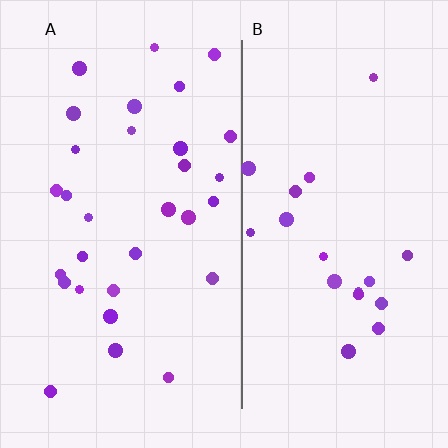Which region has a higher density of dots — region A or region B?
A (the left).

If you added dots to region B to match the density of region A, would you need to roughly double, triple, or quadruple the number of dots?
Approximately double.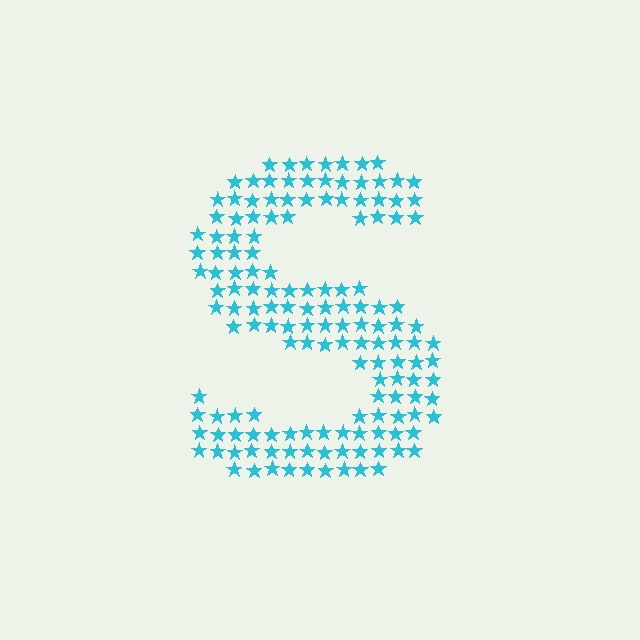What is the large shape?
The large shape is the letter S.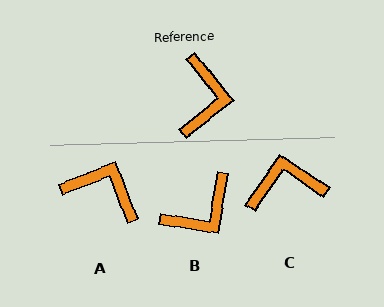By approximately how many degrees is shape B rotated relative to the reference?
Approximately 48 degrees clockwise.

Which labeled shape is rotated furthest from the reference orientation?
C, about 107 degrees away.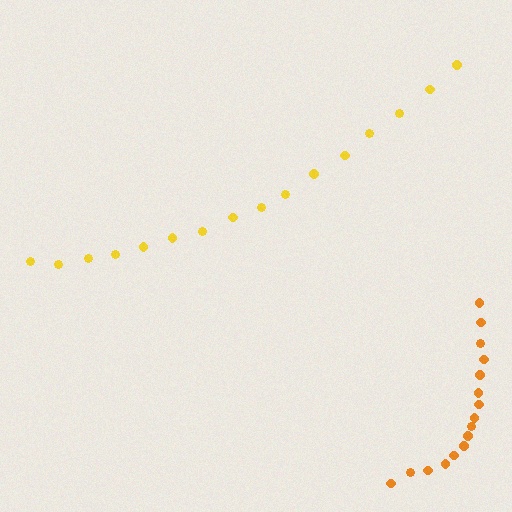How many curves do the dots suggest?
There are 2 distinct paths.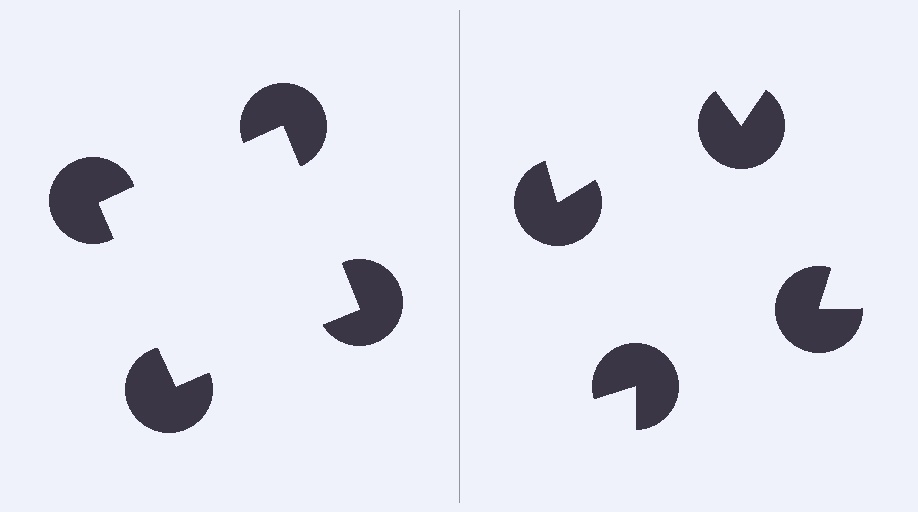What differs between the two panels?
The pac-man discs are positioned identically on both sides; only the wedge orientations differ. On the left they align to a square; on the right they are misaligned.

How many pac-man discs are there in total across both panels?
8 — 4 on each side.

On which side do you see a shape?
An illusory square appears on the left side. On the right side the wedge cuts are rotated, so no coherent shape forms.